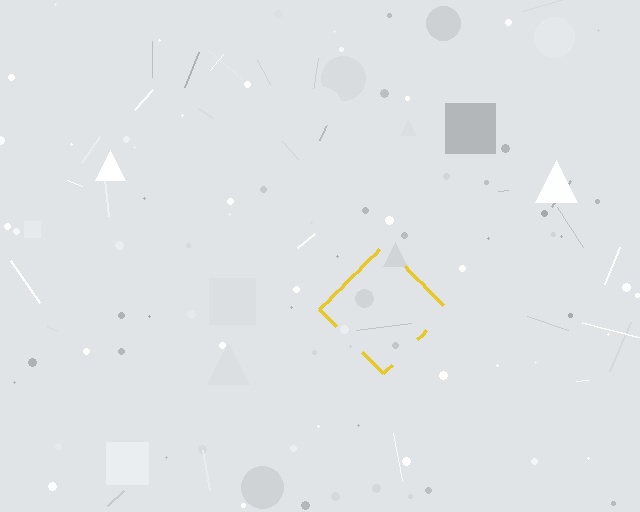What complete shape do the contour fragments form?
The contour fragments form a diamond.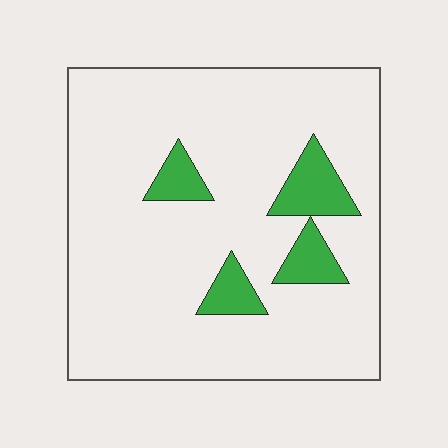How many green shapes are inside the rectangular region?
4.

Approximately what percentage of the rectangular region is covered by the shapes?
Approximately 10%.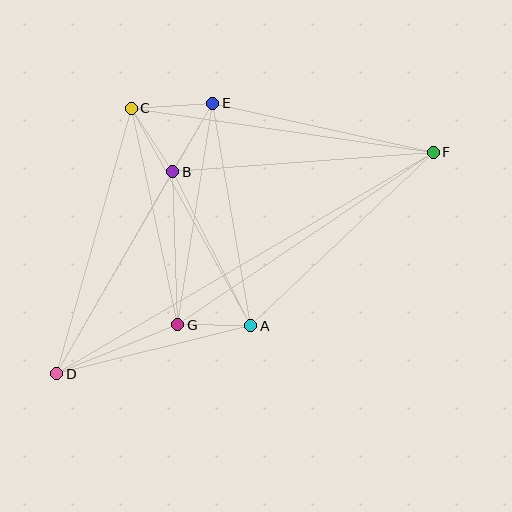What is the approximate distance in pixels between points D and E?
The distance between D and E is approximately 312 pixels.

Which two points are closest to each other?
Points A and G are closest to each other.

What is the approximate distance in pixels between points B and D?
The distance between B and D is approximately 233 pixels.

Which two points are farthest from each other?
Points D and F are farthest from each other.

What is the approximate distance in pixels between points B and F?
The distance between B and F is approximately 262 pixels.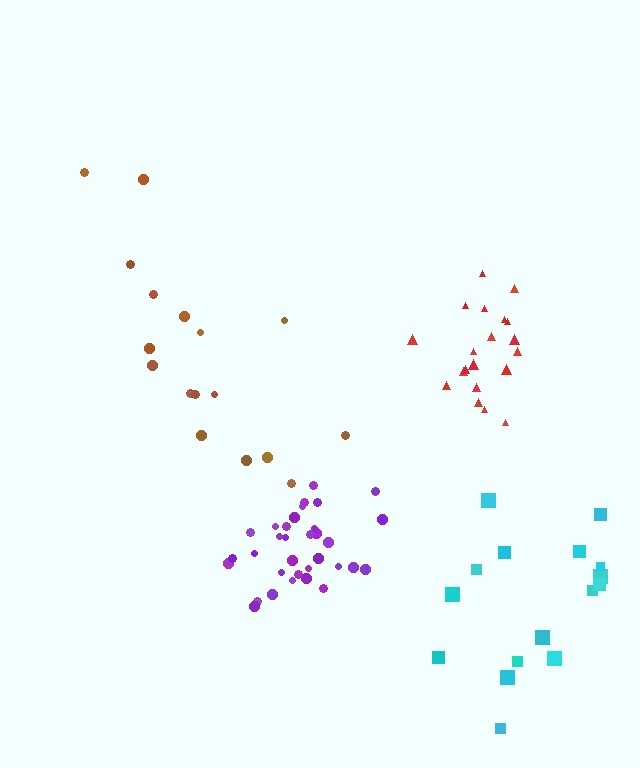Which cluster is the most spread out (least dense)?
Brown.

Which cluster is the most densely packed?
Purple.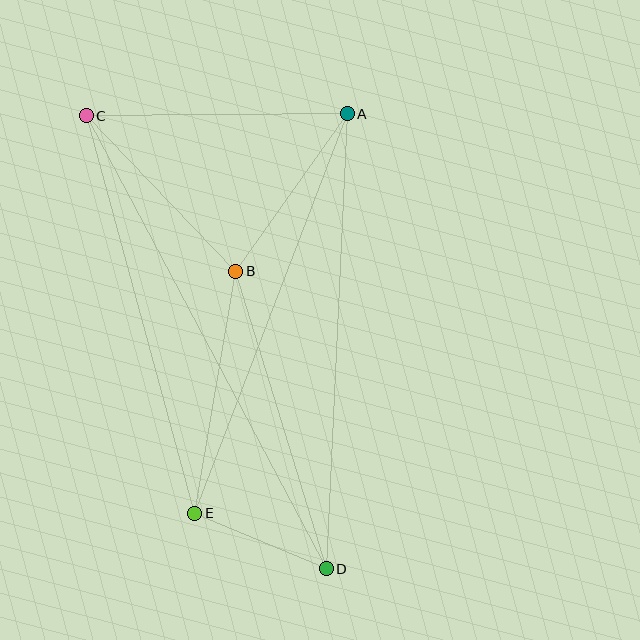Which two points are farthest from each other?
Points C and D are farthest from each other.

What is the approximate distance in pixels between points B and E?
The distance between B and E is approximately 245 pixels.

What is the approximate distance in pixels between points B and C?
The distance between B and C is approximately 216 pixels.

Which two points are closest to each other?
Points D and E are closest to each other.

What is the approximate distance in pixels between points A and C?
The distance between A and C is approximately 261 pixels.